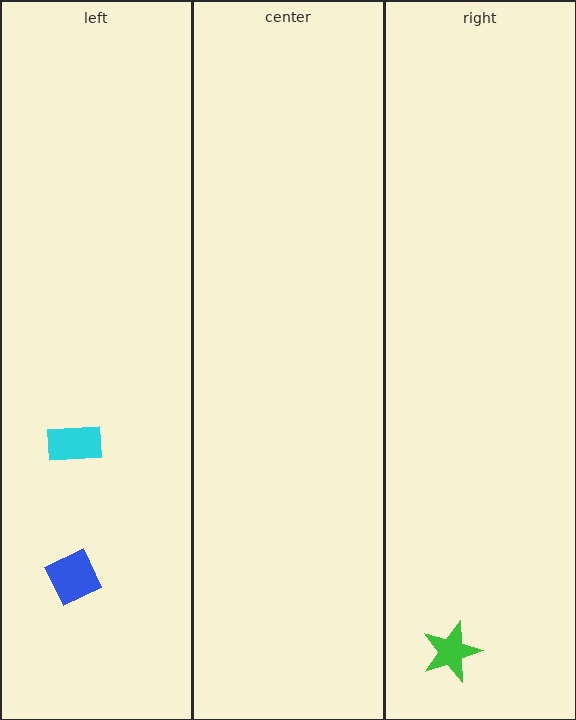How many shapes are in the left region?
2.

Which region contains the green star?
The right region.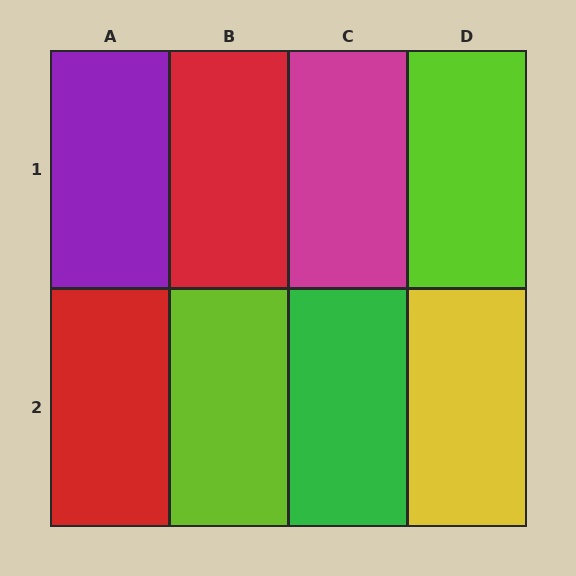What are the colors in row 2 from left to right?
Red, lime, green, yellow.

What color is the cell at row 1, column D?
Lime.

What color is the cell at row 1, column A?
Purple.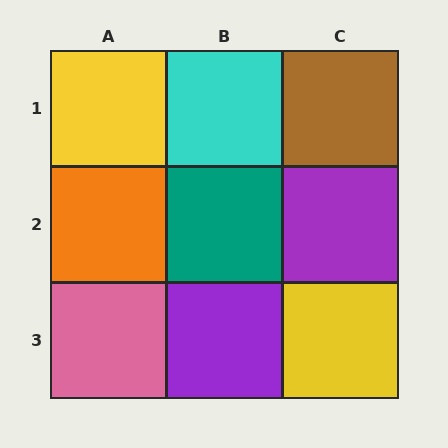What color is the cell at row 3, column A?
Pink.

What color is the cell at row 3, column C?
Yellow.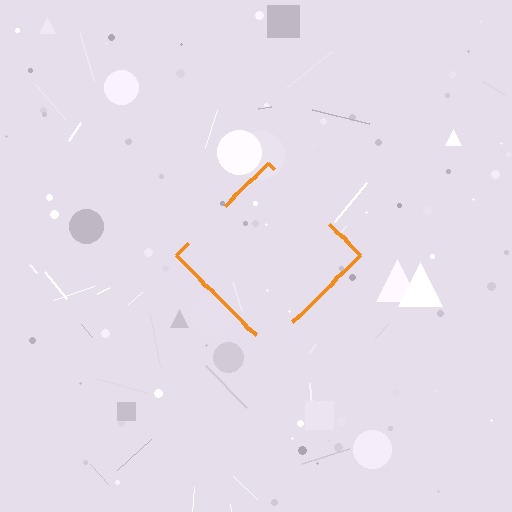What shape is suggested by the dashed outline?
The dashed outline suggests a diamond.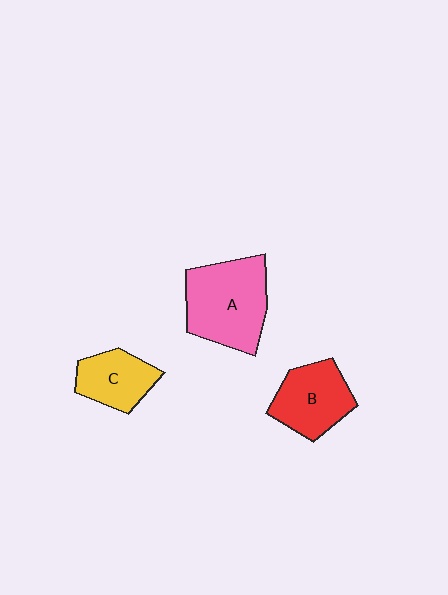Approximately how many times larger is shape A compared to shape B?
Approximately 1.4 times.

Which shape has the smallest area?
Shape C (yellow).